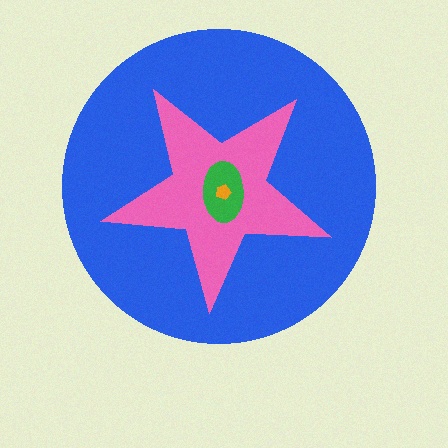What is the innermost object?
The orange pentagon.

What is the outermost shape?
The blue circle.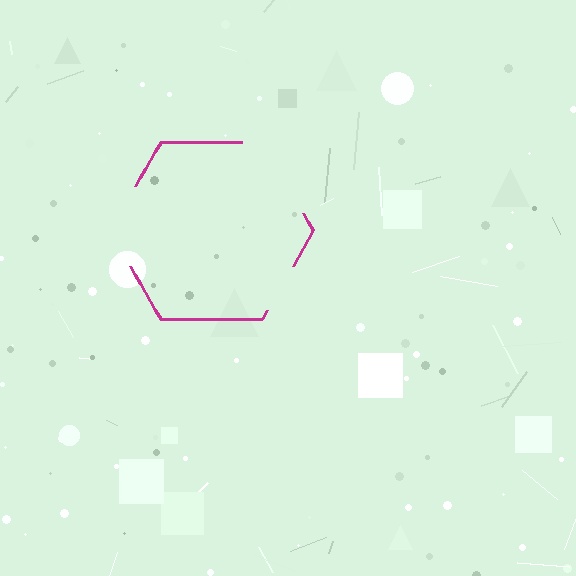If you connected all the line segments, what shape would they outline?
They would outline a hexagon.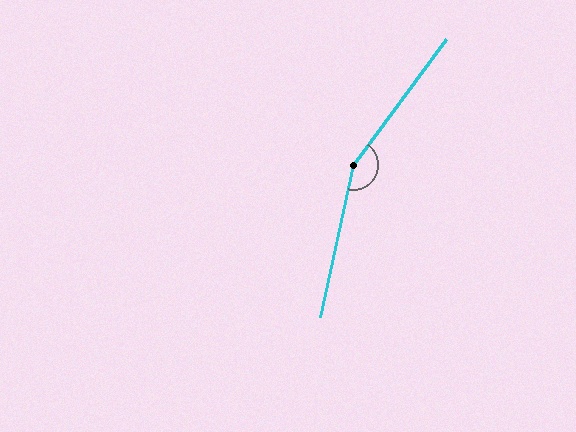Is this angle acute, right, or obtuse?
It is obtuse.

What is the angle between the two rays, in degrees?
Approximately 155 degrees.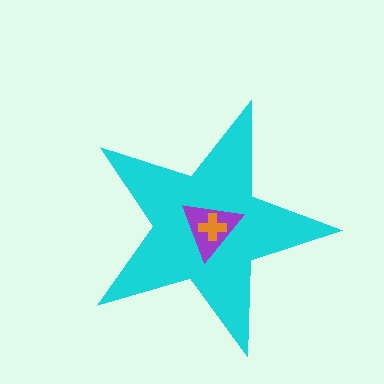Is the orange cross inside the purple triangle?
Yes.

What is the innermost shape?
The orange cross.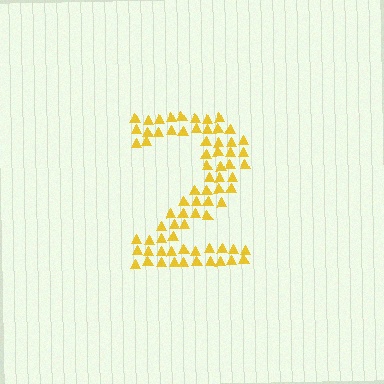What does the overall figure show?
The overall figure shows the digit 2.